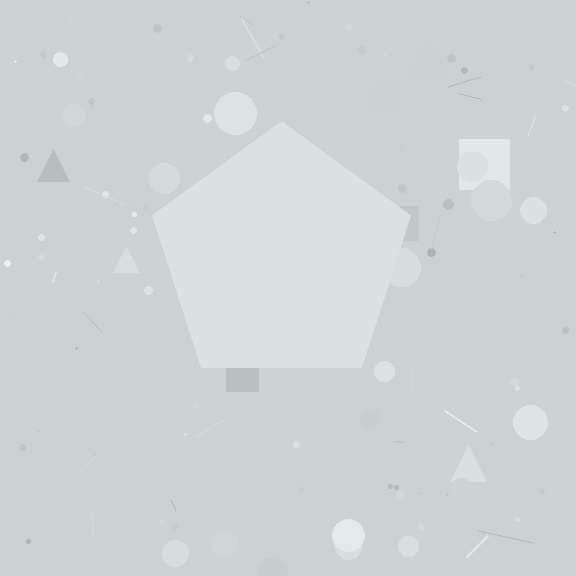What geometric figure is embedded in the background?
A pentagon is embedded in the background.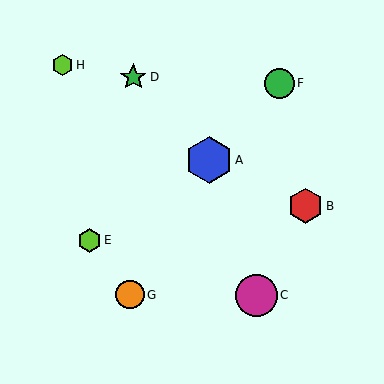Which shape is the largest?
The blue hexagon (labeled A) is the largest.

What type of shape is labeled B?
Shape B is a red hexagon.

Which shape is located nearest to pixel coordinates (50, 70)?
The lime hexagon (labeled H) at (62, 65) is nearest to that location.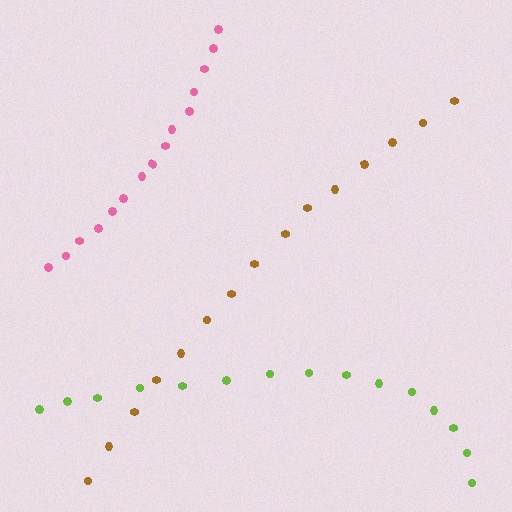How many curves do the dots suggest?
There are 3 distinct paths.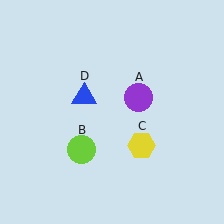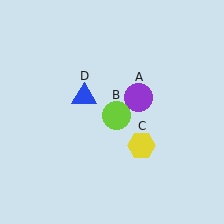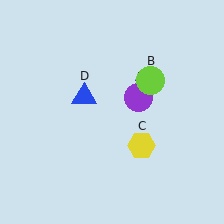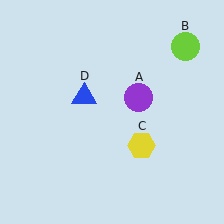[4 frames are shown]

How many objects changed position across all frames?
1 object changed position: lime circle (object B).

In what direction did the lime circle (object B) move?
The lime circle (object B) moved up and to the right.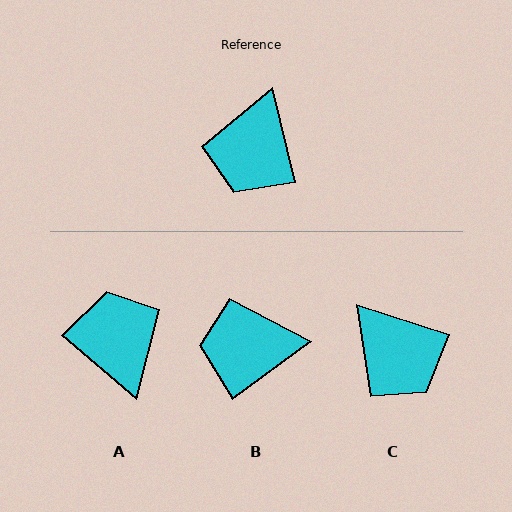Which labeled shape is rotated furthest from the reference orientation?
A, about 144 degrees away.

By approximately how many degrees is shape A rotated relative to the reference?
Approximately 144 degrees clockwise.